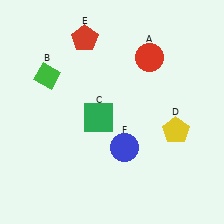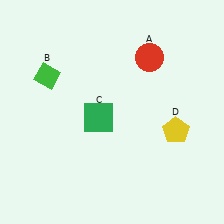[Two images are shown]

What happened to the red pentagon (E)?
The red pentagon (E) was removed in Image 2. It was in the top-left area of Image 1.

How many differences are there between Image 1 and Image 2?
There are 2 differences between the two images.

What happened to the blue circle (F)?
The blue circle (F) was removed in Image 2. It was in the bottom-right area of Image 1.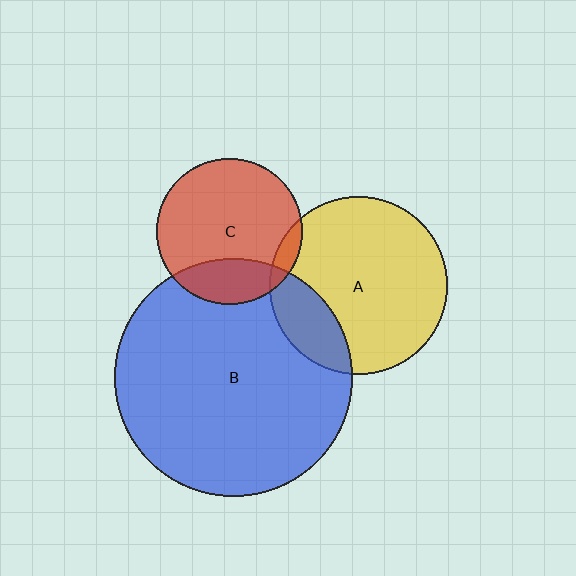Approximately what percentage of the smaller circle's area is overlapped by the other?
Approximately 5%.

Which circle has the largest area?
Circle B (blue).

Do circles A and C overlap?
Yes.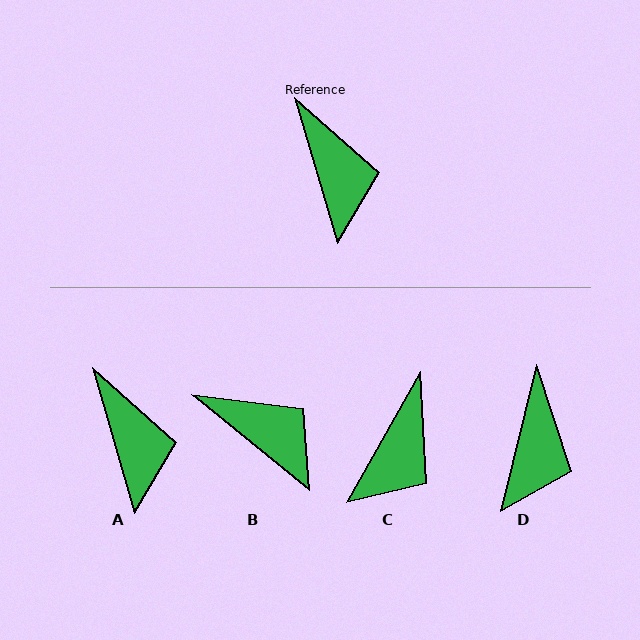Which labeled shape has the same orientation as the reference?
A.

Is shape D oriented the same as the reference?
No, it is off by about 30 degrees.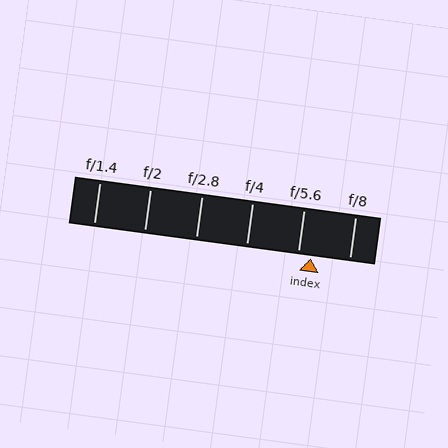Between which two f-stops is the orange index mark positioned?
The index mark is between f/5.6 and f/8.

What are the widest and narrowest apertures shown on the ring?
The widest aperture shown is f/1.4 and the narrowest is f/8.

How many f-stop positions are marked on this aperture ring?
There are 6 f-stop positions marked.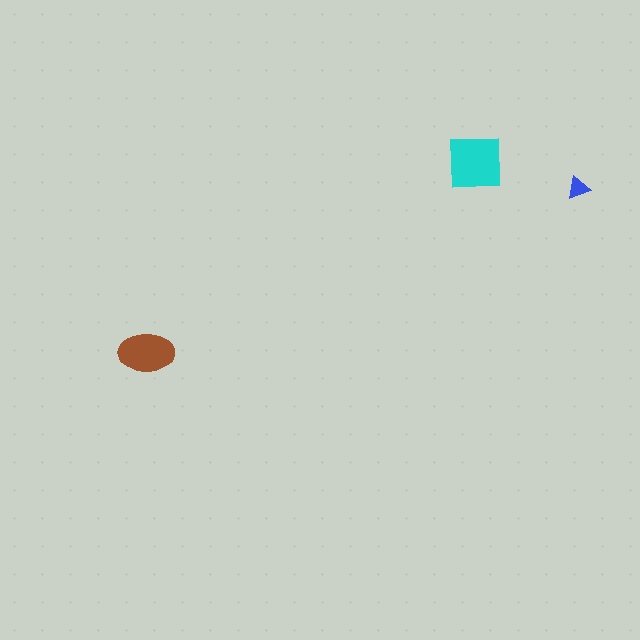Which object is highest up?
The cyan square is topmost.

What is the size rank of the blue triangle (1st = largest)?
3rd.